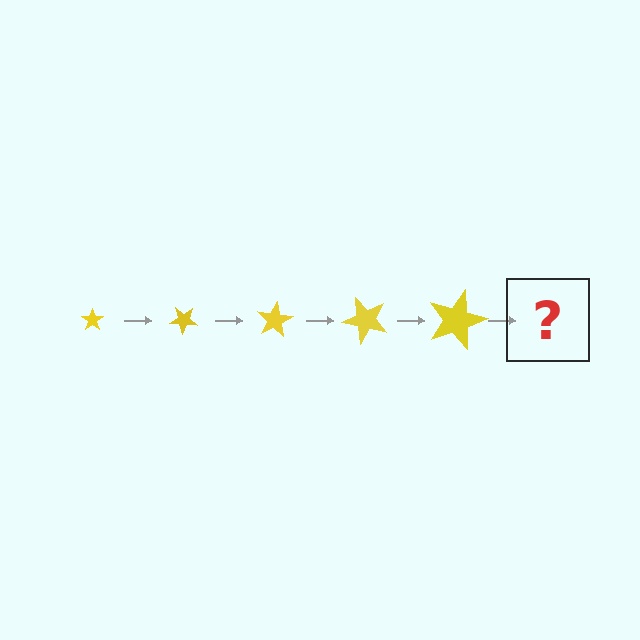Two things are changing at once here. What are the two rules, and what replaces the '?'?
The two rules are that the star grows larger each step and it rotates 40 degrees each step. The '?' should be a star, larger than the previous one and rotated 200 degrees from the start.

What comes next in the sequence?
The next element should be a star, larger than the previous one and rotated 200 degrees from the start.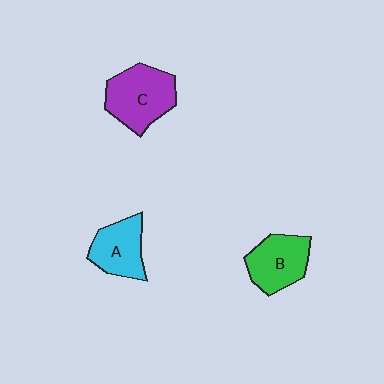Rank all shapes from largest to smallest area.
From largest to smallest: C (purple), B (green), A (cyan).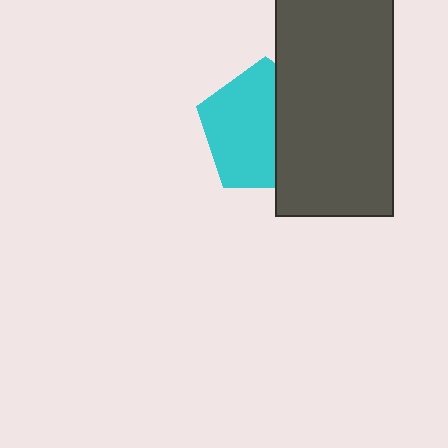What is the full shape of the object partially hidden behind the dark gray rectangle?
The partially hidden object is a cyan pentagon.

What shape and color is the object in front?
The object in front is a dark gray rectangle.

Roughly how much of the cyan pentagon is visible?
About half of it is visible (roughly 60%).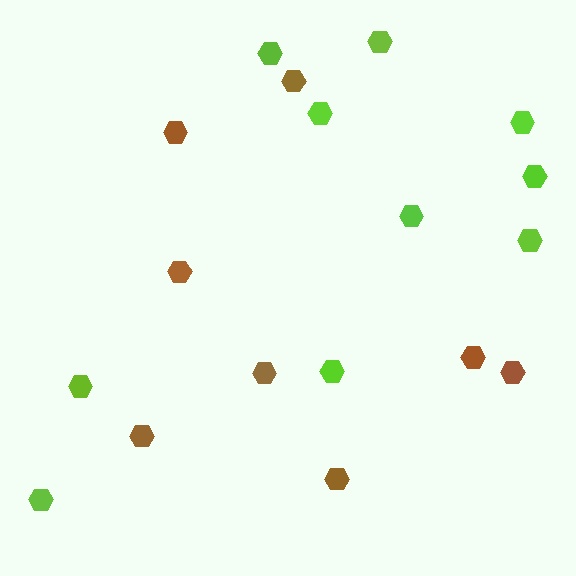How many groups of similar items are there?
There are 2 groups: one group of brown hexagons (8) and one group of lime hexagons (10).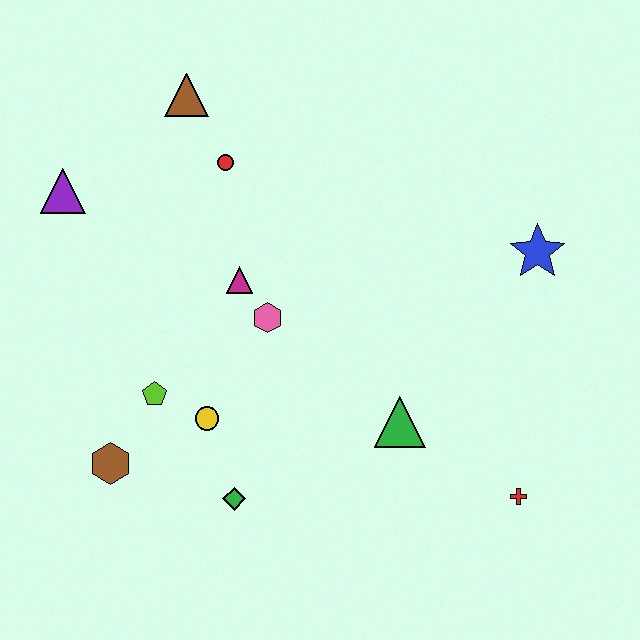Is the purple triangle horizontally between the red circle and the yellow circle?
No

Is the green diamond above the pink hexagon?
No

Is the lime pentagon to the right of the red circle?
No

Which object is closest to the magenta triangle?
The pink hexagon is closest to the magenta triangle.